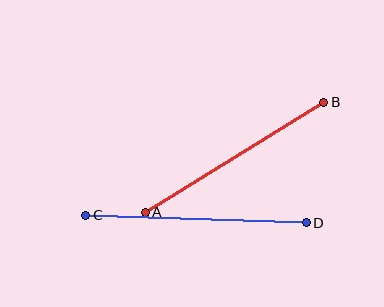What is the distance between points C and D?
The distance is approximately 221 pixels.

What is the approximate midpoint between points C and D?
The midpoint is at approximately (196, 219) pixels.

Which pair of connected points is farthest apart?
Points C and D are farthest apart.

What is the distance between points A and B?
The distance is approximately 210 pixels.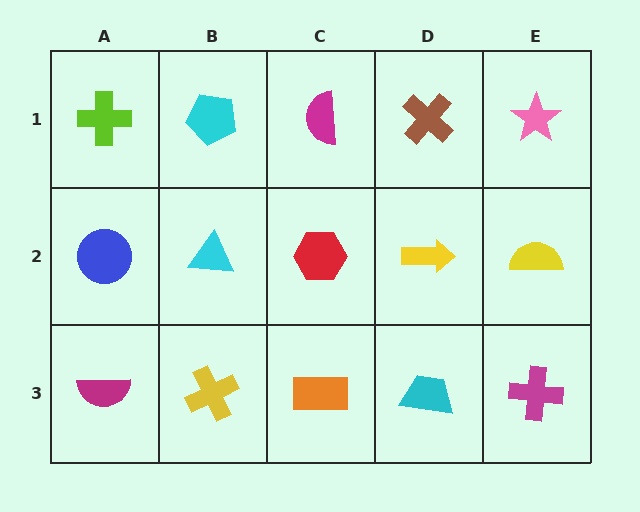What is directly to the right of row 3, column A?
A yellow cross.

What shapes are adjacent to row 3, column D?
A yellow arrow (row 2, column D), an orange rectangle (row 3, column C), a magenta cross (row 3, column E).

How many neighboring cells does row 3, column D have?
3.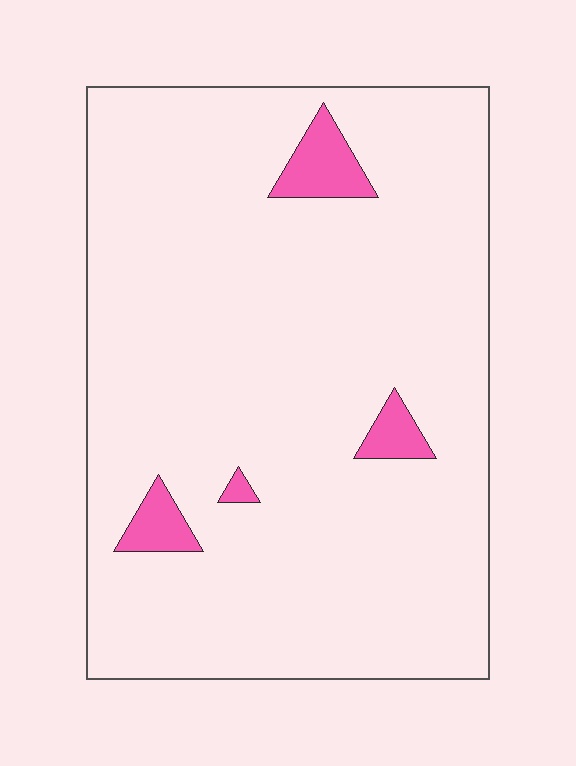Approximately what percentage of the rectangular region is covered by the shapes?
Approximately 5%.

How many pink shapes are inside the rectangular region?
4.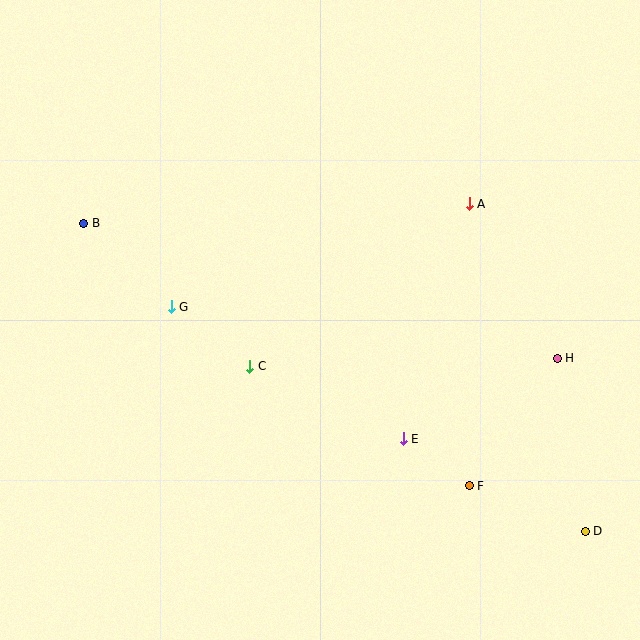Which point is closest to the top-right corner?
Point A is closest to the top-right corner.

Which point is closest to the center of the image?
Point C at (250, 366) is closest to the center.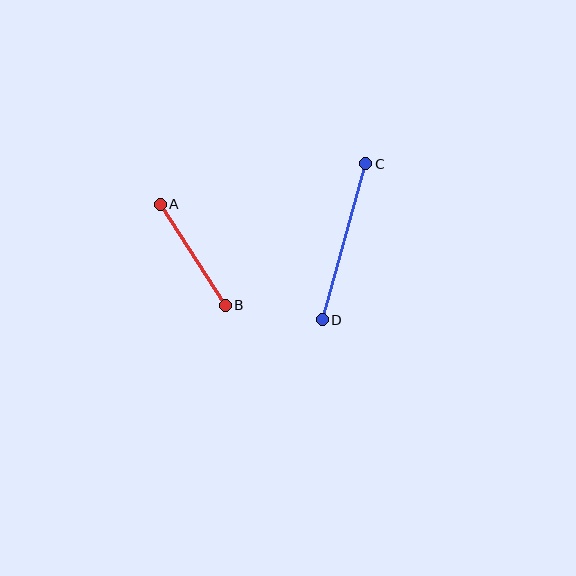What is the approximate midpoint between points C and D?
The midpoint is at approximately (344, 242) pixels.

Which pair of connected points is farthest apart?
Points C and D are farthest apart.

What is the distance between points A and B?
The distance is approximately 120 pixels.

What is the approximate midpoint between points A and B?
The midpoint is at approximately (193, 255) pixels.